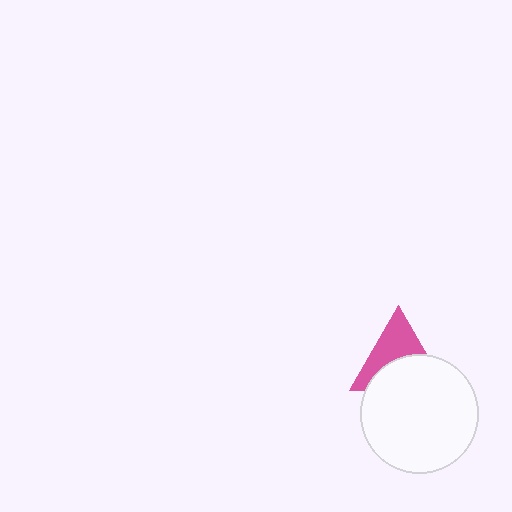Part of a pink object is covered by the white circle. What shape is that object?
It is a triangle.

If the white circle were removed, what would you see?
You would see the complete pink triangle.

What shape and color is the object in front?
The object in front is a white circle.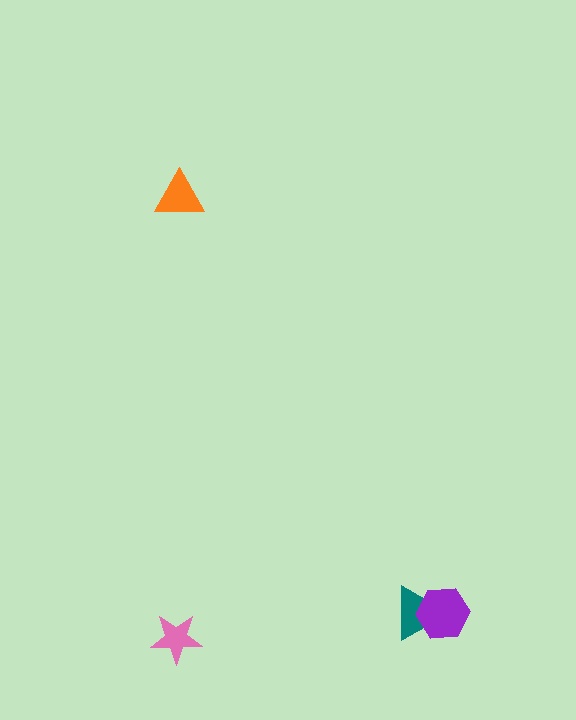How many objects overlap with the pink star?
0 objects overlap with the pink star.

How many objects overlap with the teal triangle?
1 object overlaps with the teal triangle.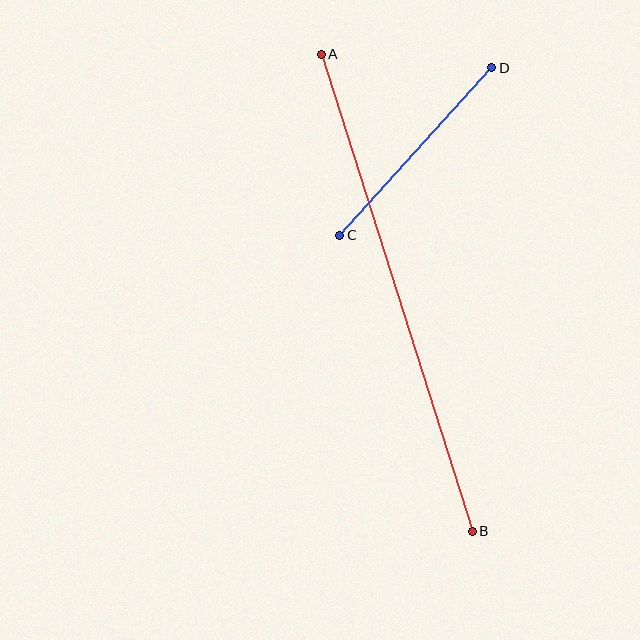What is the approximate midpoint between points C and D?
The midpoint is at approximately (416, 151) pixels.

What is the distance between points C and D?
The distance is approximately 226 pixels.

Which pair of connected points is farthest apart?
Points A and B are farthest apart.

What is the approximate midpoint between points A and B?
The midpoint is at approximately (397, 293) pixels.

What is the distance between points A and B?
The distance is approximately 500 pixels.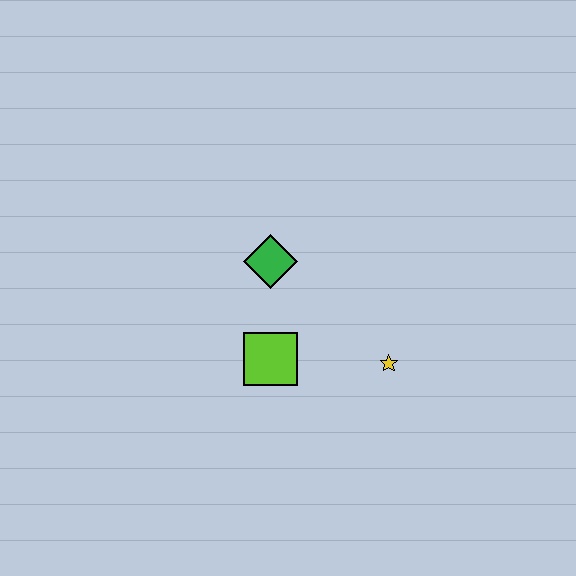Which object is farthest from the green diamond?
The yellow star is farthest from the green diamond.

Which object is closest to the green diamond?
The lime square is closest to the green diamond.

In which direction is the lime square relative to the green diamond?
The lime square is below the green diamond.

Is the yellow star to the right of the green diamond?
Yes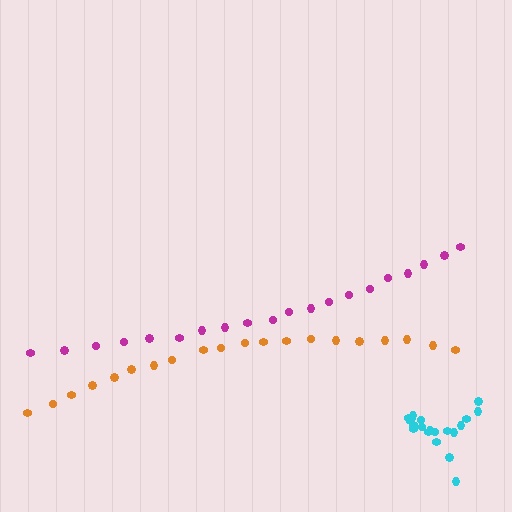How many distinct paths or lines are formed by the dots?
There are 3 distinct paths.